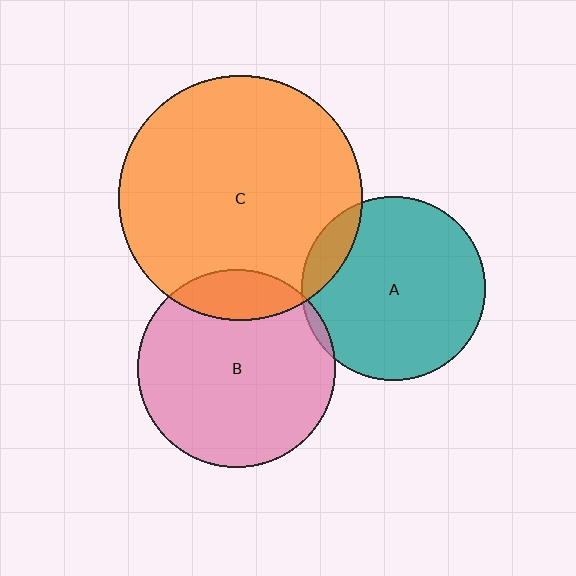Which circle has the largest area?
Circle C (orange).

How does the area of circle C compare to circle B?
Approximately 1.5 times.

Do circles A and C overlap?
Yes.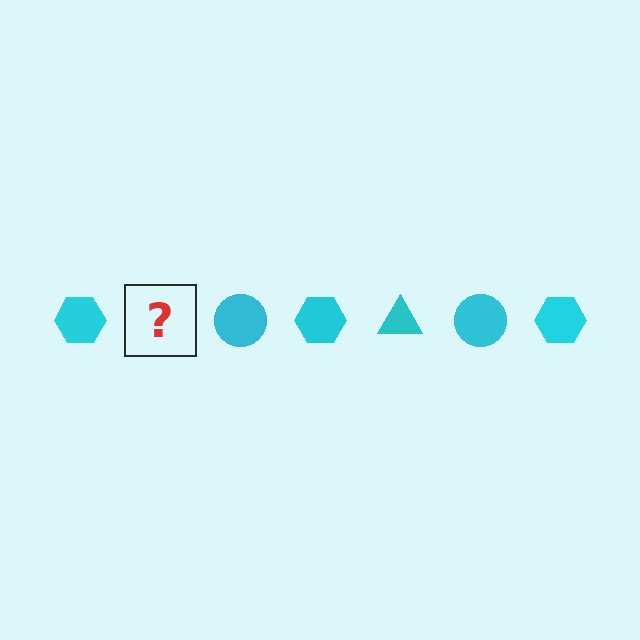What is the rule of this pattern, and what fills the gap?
The rule is that the pattern cycles through hexagon, triangle, circle shapes in cyan. The gap should be filled with a cyan triangle.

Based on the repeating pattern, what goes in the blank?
The blank should be a cyan triangle.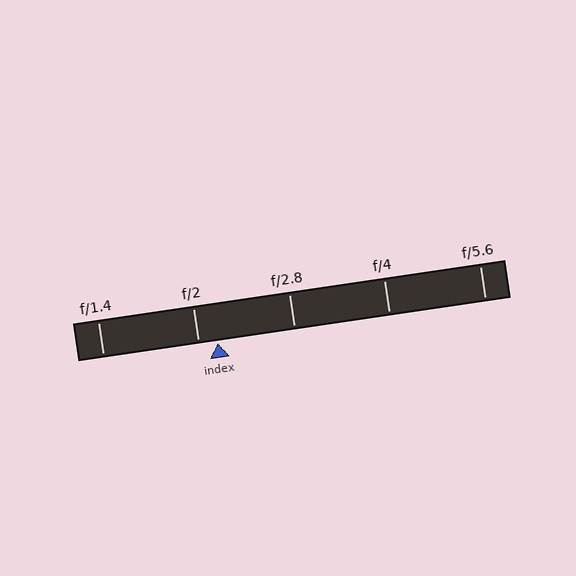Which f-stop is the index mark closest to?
The index mark is closest to f/2.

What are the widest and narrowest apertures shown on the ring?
The widest aperture shown is f/1.4 and the narrowest is f/5.6.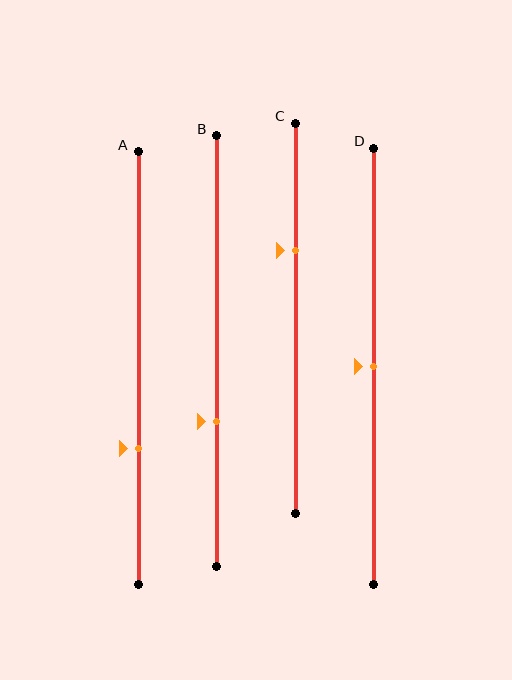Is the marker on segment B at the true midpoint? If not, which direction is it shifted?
No, the marker on segment B is shifted downward by about 16% of the segment length.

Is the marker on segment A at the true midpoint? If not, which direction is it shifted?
No, the marker on segment A is shifted downward by about 19% of the segment length.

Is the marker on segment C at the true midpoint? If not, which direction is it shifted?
No, the marker on segment C is shifted upward by about 17% of the segment length.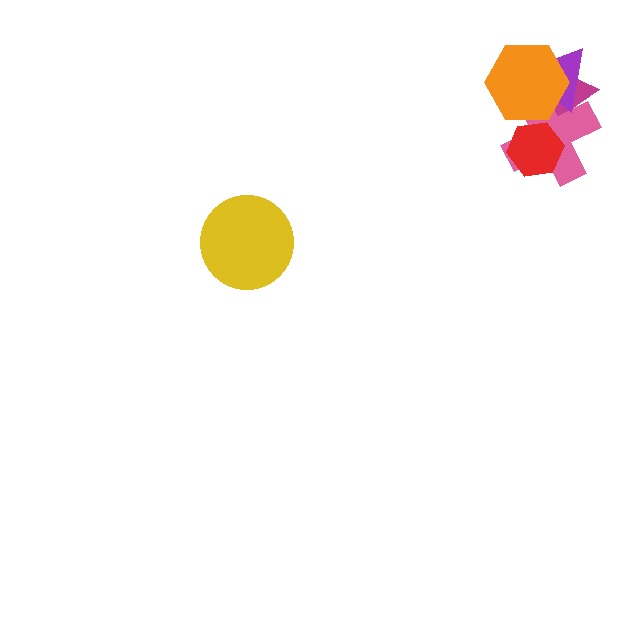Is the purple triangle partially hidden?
Yes, it is partially covered by another shape.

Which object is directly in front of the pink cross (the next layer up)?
The purple triangle is directly in front of the pink cross.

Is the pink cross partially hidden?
Yes, it is partially covered by another shape.